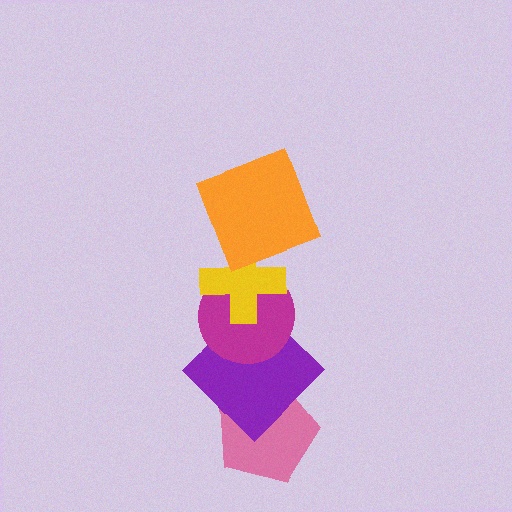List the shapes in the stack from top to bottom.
From top to bottom: the orange square, the yellow cross, the magenta circle, the purple diamond, the pink pentagon.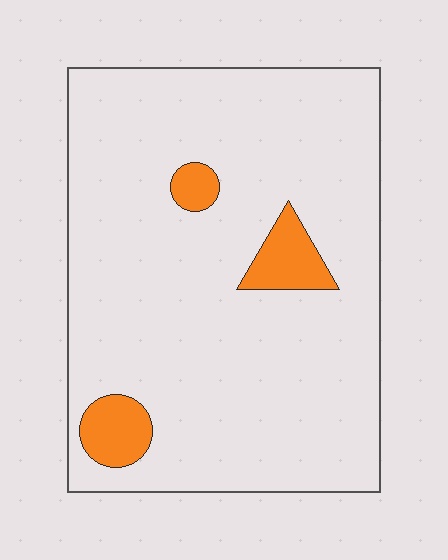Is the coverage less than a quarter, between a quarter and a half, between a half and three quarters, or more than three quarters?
Less than a quarter.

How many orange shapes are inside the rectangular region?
3.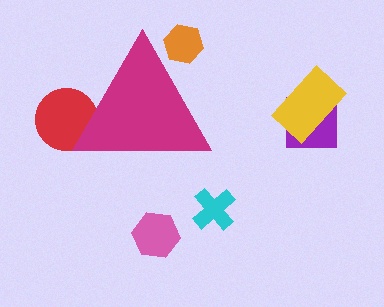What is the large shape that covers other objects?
A magenta triangle.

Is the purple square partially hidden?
No, the purple square is fully visible.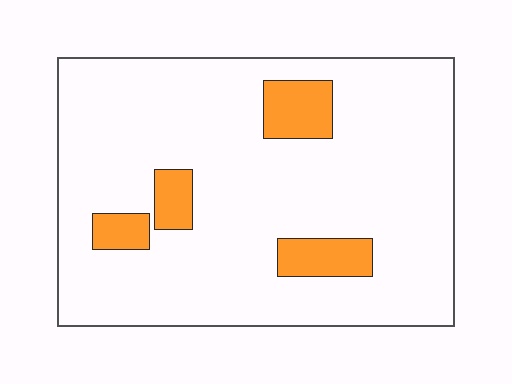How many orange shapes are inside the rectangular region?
4.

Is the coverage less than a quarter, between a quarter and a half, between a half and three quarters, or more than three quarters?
Less than a quarter.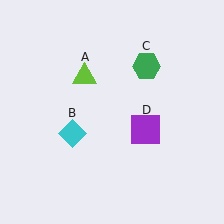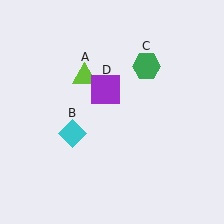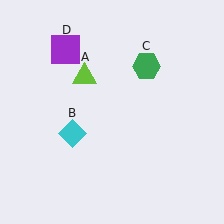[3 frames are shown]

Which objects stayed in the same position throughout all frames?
Lime triangle (object A) and cyan diamond (object B) and green hexagon (object C) remained stationary.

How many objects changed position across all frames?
1 object changed position: purple square (object D).